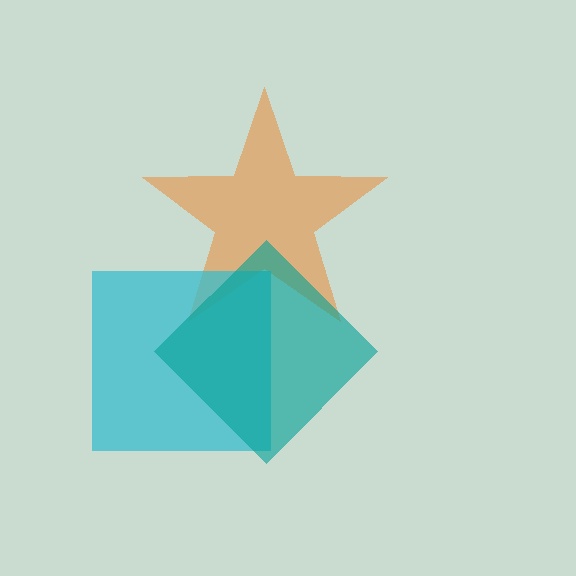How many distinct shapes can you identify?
There are 3 distinct shapes: an orange star, a cyan square, a teal diamond.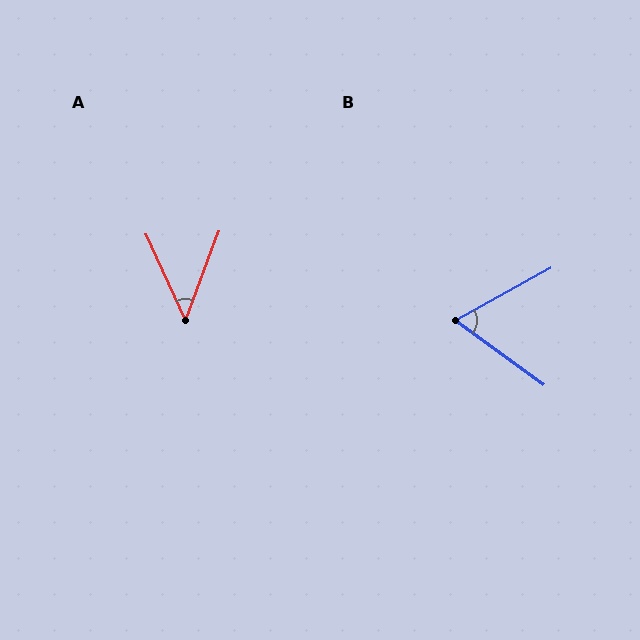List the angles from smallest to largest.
A (45°), B (65°).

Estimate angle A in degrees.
Approximately 45 degrees.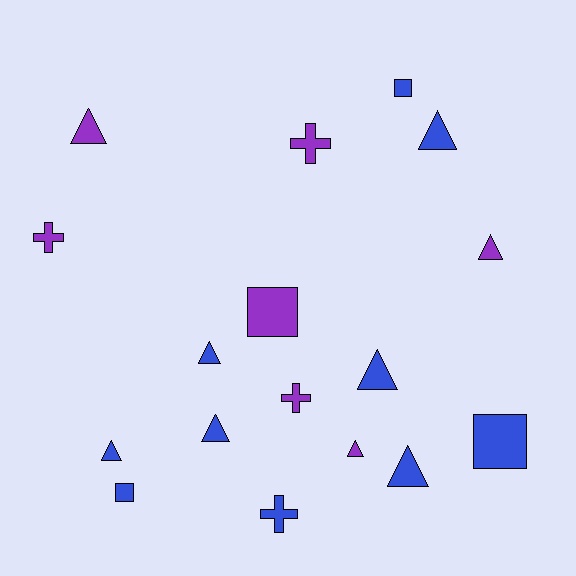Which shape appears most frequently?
Triangle, with 9 objects.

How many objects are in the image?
There are 17 objects.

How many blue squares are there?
There are 3 blue squares.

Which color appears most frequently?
Blue, with 10 objects.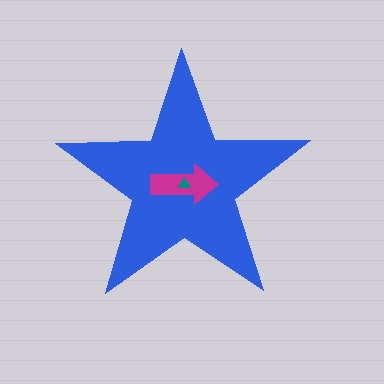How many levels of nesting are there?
3.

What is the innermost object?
The teal triangle.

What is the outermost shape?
The blue star.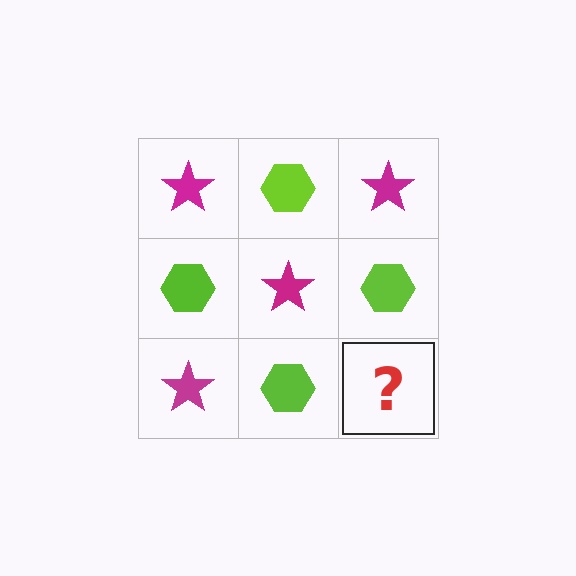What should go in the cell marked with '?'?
The missing cell should contain a magenta star.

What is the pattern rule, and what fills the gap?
The rule is that it alternates magenta star and lime hexagon in a checkerboard pattern. The gap should be filled with a magenta star.